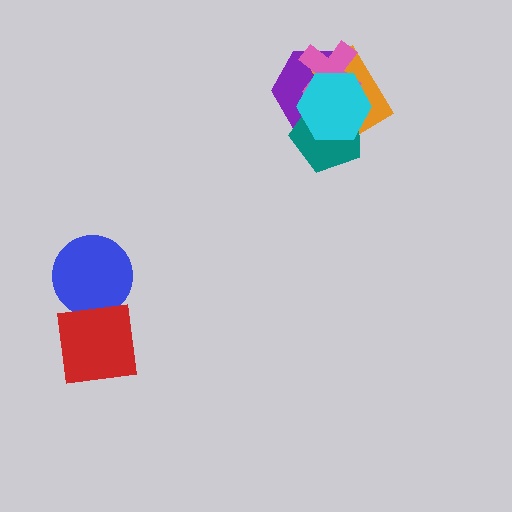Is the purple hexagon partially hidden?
Yes, it is partially covered by another shape.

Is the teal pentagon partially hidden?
Yes, it is partially covered by another shape.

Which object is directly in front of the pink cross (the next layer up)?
The teal pentagon is directly in front of the pink cross.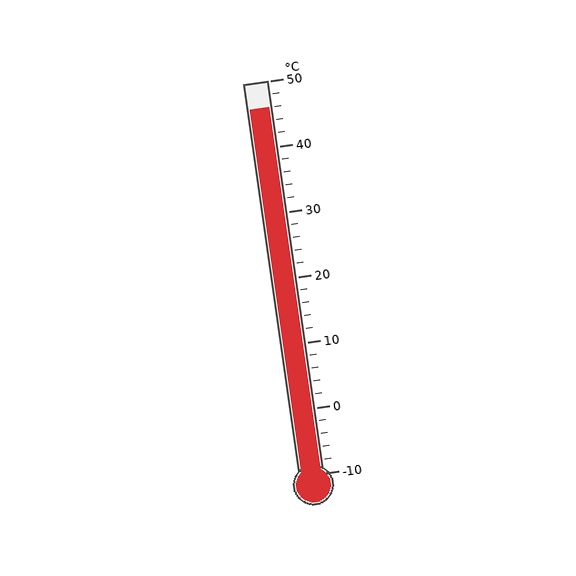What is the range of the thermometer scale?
The thermometer scale ranges from -10°C to 50°C.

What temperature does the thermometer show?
The thermometer shows approximately 46°C.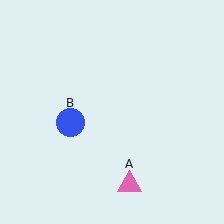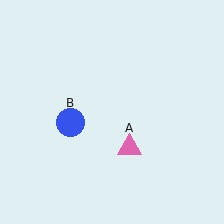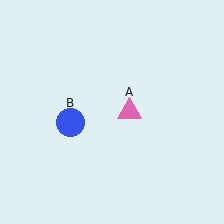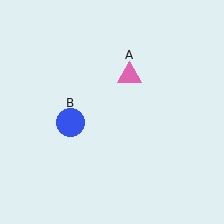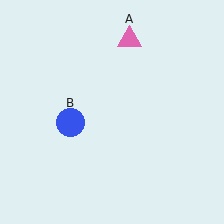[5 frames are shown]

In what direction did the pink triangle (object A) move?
The pink triangle (object A) moved up.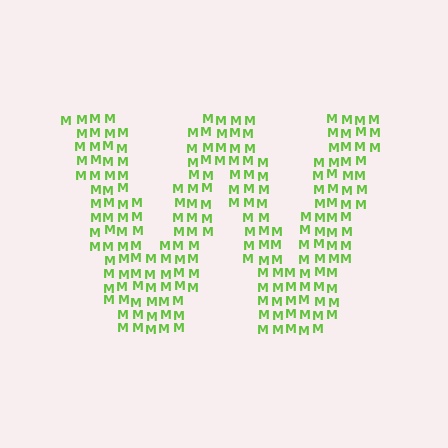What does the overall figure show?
The overall figure shows the letter W.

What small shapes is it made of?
It is made of small letter M's.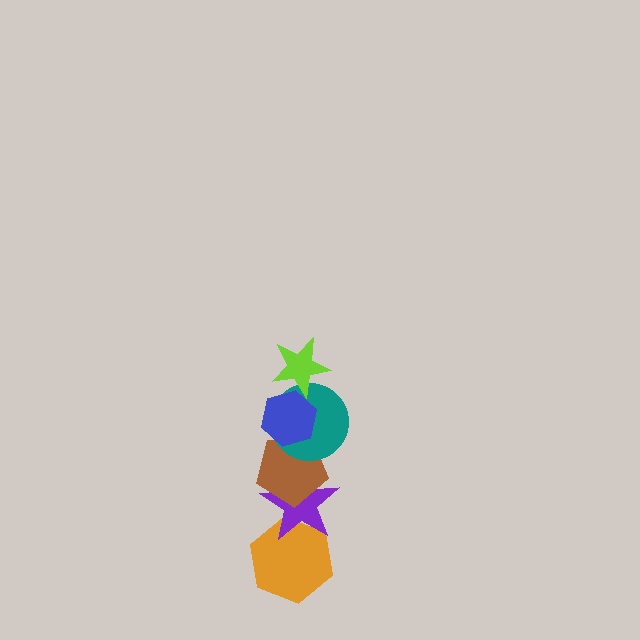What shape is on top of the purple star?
The brown pentagon is on top of the purple star.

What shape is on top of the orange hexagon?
The purple star is on top of the orange hexagon.